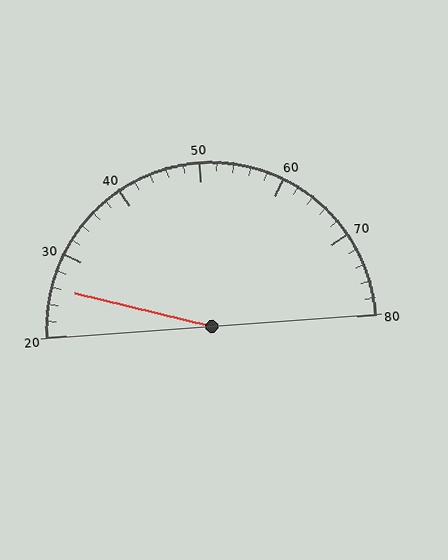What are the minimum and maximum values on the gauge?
The gauge ranges from 20 to 80.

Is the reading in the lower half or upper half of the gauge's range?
The reading is in the lower half of the range (20 to 80).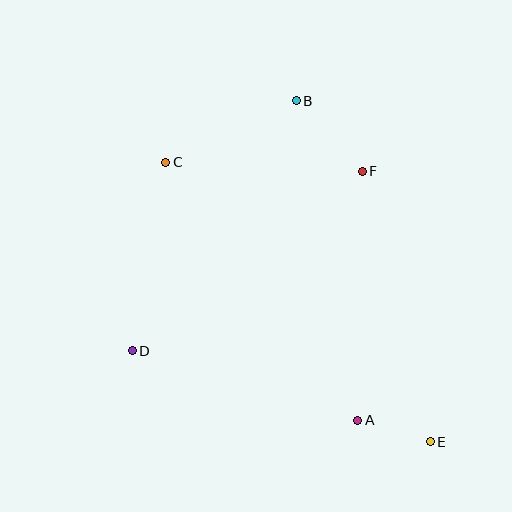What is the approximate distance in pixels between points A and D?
The distance between A and D is approximately 236 pixels.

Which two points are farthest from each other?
Points C and E are farthest from each other.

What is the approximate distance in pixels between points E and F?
The distance between E and F is approximately 279 pixels.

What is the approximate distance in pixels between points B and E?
The distance between B and E is approximately 367 pixels.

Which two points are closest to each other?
Points A and E are closest to each other.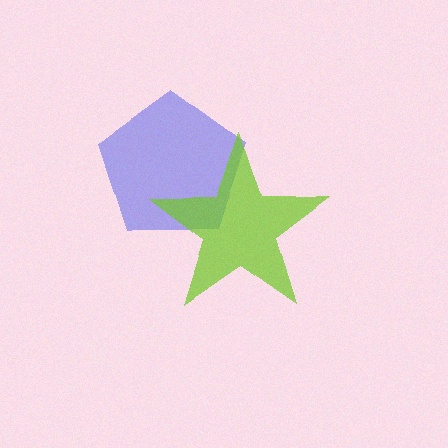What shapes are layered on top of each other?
The layered shapes are: a blue pentagon, a lime star.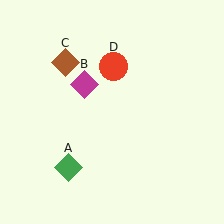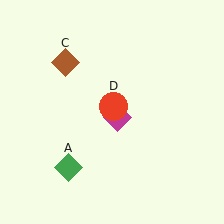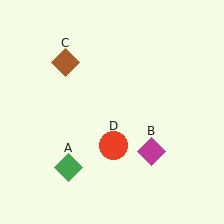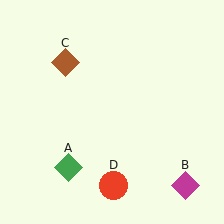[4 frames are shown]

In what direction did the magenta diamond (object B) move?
The magenta diamond (object B) moved down and to the right.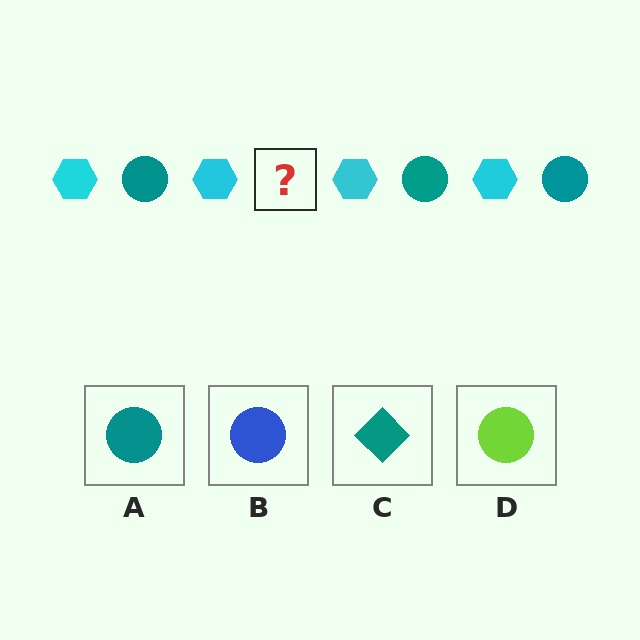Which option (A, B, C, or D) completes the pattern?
A.